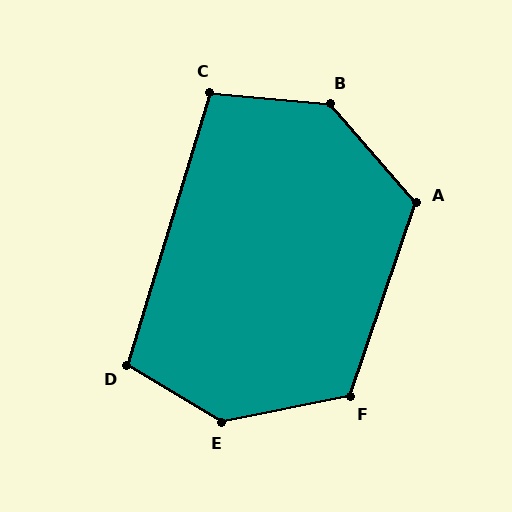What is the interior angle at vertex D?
Approximately 104 degrees (obtuse).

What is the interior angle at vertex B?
Approximately 136 degrees (obtuse).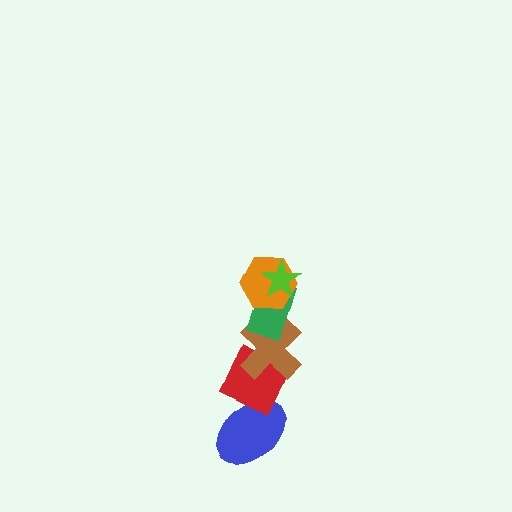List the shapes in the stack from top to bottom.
From top to bottom: the lime star, the orange hexagon, the green rectangle, the brown cross, the red diamond, the blue ellipse.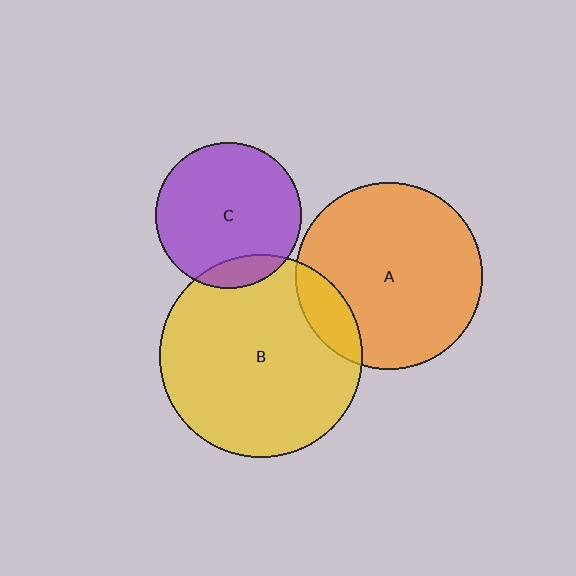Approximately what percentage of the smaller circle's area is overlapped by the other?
Approximately 10%.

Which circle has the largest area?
Circle B (yellow).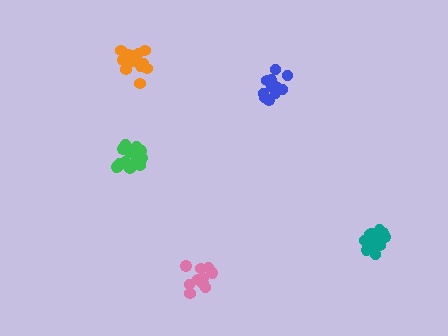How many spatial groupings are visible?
There are 5 spatial groupings.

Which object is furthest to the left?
The green cluster is leftmost.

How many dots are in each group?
Group 1: 15 dots, Group 2: 12 dots, Group 3: 14 dots, Group 4: 15 dots, Group 5: 12 dots (68 total).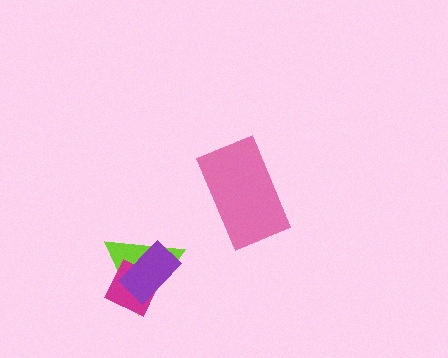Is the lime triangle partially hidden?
Yes, it is partially covered by another shape.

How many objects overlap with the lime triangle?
2 objects overlap with the lime triangle.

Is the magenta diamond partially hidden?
Yes, it is partially covered by another shape.